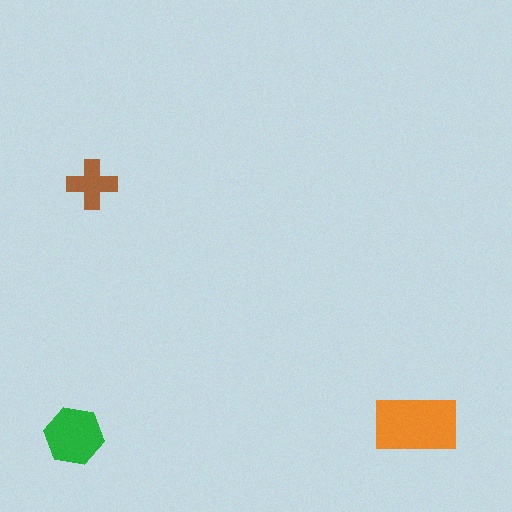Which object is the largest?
The orange rectangle.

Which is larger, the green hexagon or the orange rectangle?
The orange rectangle.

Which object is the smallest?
The brown cross.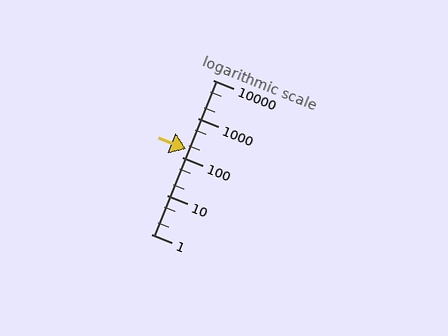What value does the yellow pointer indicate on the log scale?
The pointer indicates approximately 160.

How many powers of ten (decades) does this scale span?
The scale spans 4 decades, from 1 to 10000.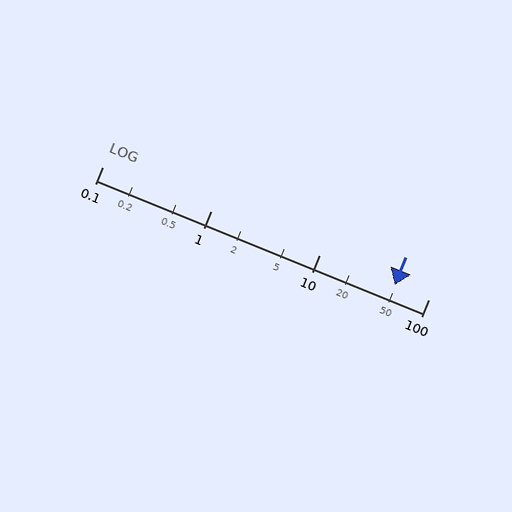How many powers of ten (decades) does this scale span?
The scale spans 3 decades, from 0.1 to 100.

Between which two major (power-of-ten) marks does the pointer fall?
The pointer is between 10 and 100.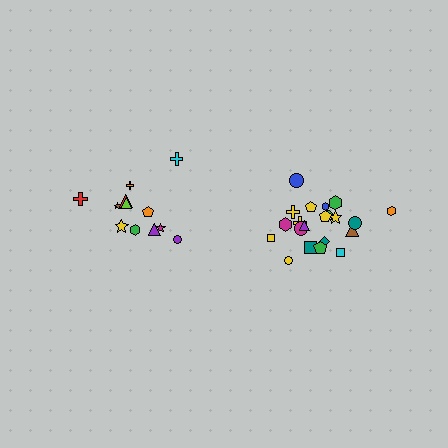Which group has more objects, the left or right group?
The right group.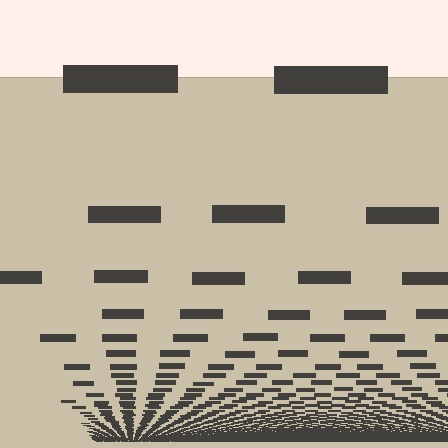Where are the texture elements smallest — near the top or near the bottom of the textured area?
Near the bottom.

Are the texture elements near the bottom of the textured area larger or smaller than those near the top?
Smaller. The gradient is inverted — elements near the bottom are smaller and denser.